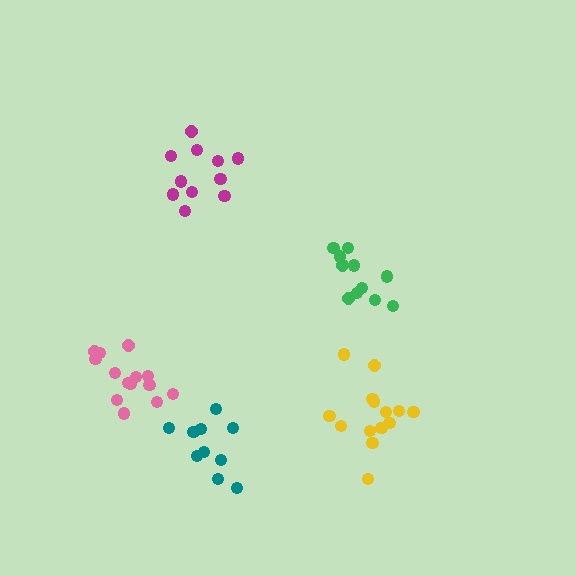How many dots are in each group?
Group 1: 12 dots, Group 2: 14 dots, Group 3: 14 dots, Group 4: 11 dots, Group 5: 10 dots (61 total).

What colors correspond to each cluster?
The clusters are colored: green, pink, yellow, magenta, teal.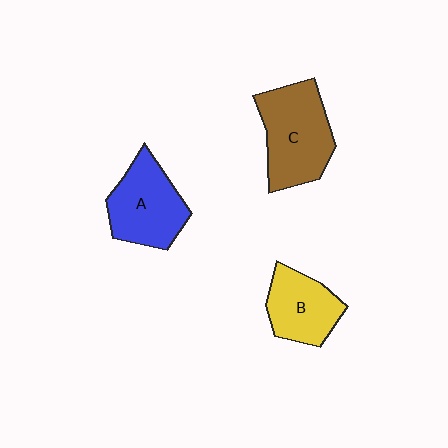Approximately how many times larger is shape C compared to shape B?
Approximately 1.4 times.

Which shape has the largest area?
Shape C (brown).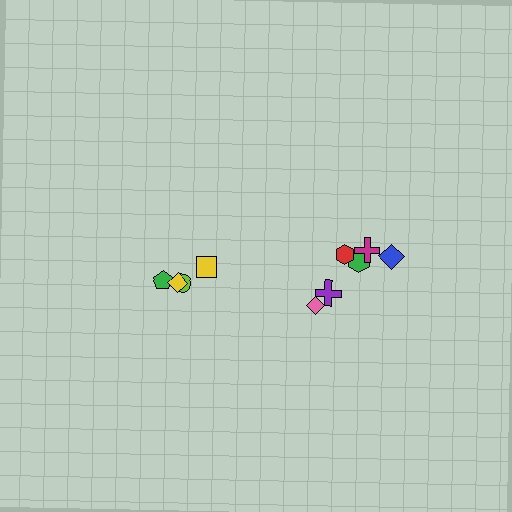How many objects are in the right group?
There are 6 objects.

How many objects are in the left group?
There are 4 objects.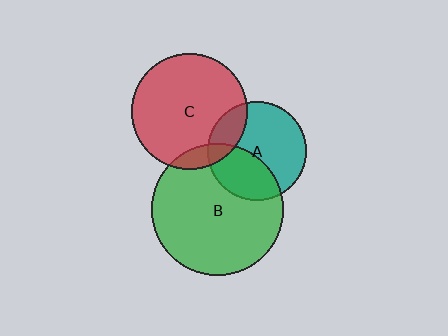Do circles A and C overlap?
Yes.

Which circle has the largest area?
Circle B (green).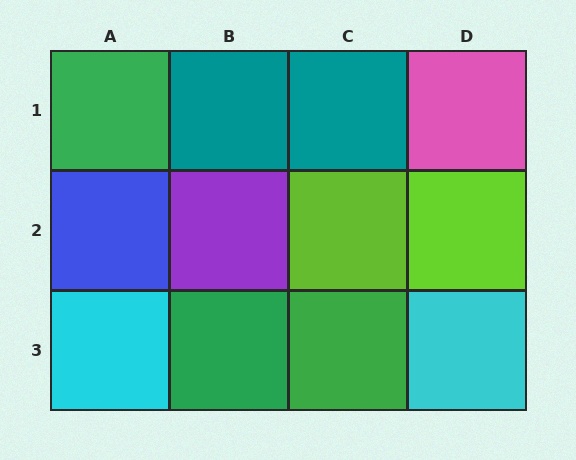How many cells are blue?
1 cell is blue.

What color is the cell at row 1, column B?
Teal.